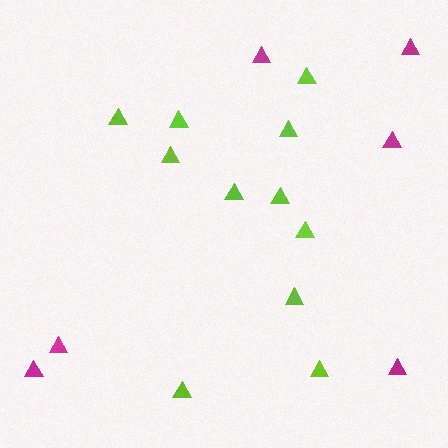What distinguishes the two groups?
There are 2 groups: one group of magenta triangles (6) and one group of lime triangles (11).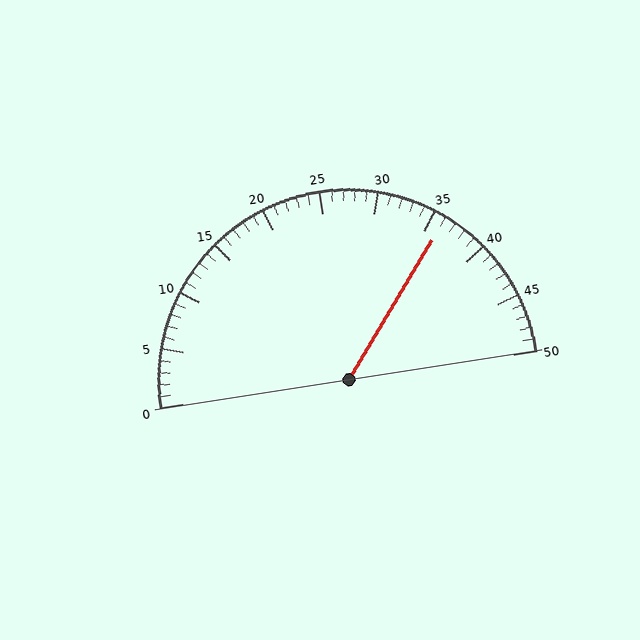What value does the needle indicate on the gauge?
The needle indicates approximately 36.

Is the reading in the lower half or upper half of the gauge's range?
The reading is in the upper half of the range (0 to 50).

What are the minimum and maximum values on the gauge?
The gauge ranges from 0 to 50.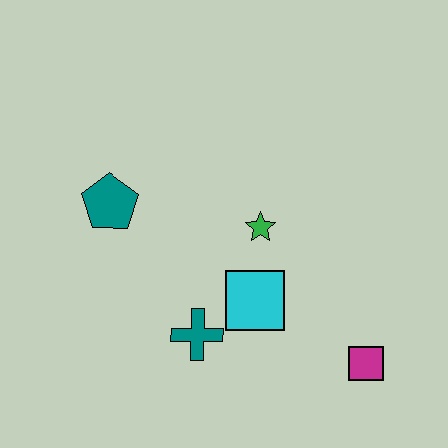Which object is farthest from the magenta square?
The teal pentagon is farthest from the magenta square.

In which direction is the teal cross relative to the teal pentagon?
The teal cross is below the teal pentagon.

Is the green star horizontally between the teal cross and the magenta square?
Yes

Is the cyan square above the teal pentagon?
No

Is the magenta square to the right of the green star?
Yes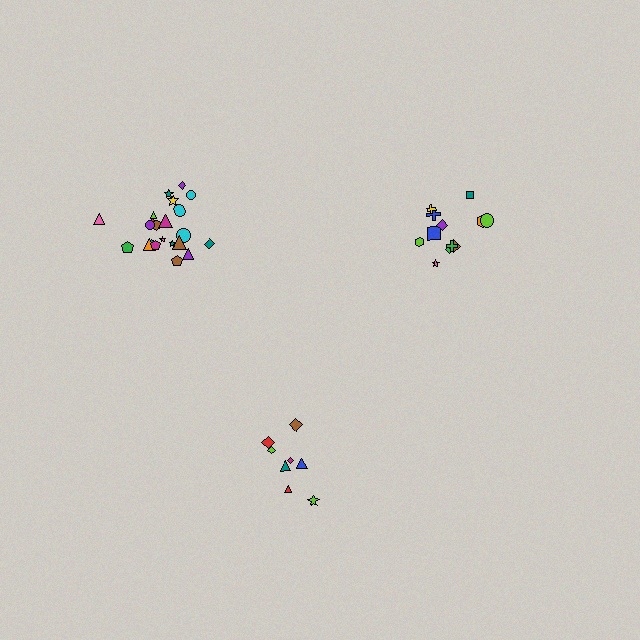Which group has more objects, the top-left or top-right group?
The top-left group.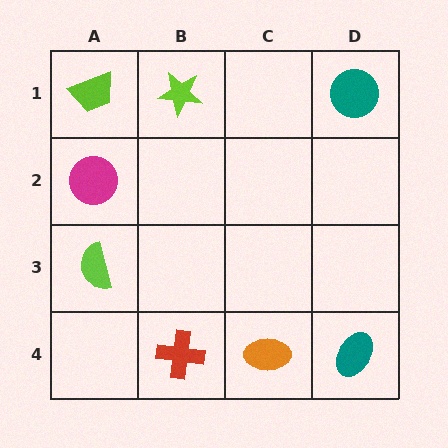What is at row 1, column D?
A teal circle.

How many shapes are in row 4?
3 shapes.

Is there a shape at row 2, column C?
No, that cell is empty.